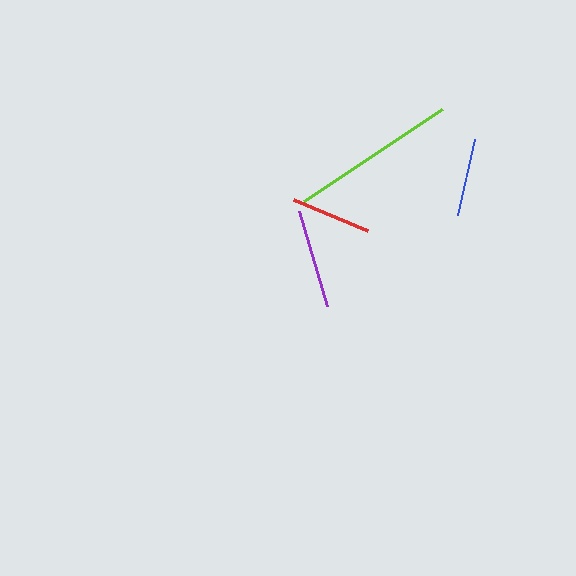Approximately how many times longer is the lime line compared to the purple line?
The lime line is approximately 1.7 times the length of the purple line.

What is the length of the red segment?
The red segment is approximately 81 pixels long.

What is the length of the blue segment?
The blue segment is approximately 78 pixels long.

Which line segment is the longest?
The lime line is the longest at approximately 166 pixels.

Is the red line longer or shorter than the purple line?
The purple line is longer than the red line.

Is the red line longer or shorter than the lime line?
The lime line is longer than the red line.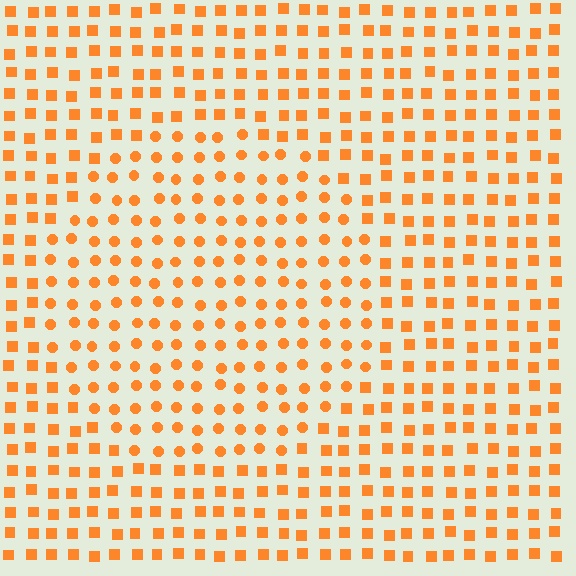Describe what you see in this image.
The image is filled with small orange elements arranged in a uniform grid. A circle-shaped region contains circles, while the surrounding area contains squares. The boundary is defined purely by the change in element shape.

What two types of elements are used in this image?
The image uses circles inside the circle region and squares outside it.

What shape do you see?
I see a circle.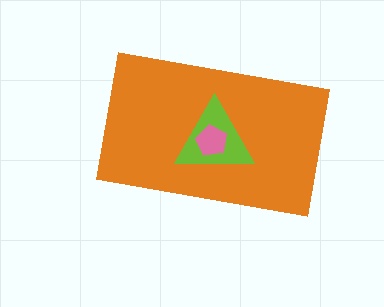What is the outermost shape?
The orange rectangle.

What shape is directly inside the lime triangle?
The pink pentagon.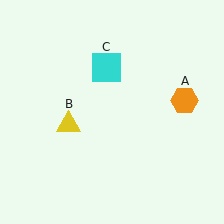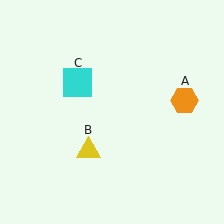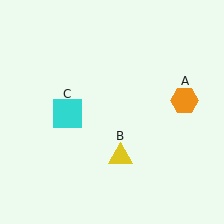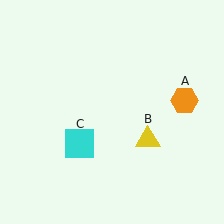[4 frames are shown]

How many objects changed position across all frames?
2 objects changed position: yellow triangle (object B), cyan square (object C).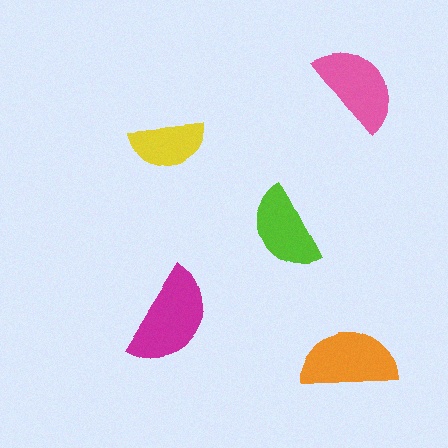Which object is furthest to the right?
The pink semicircle is rightmost.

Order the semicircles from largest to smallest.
the magenta one, the orange one, the pink one, the lime one, the yellow one.